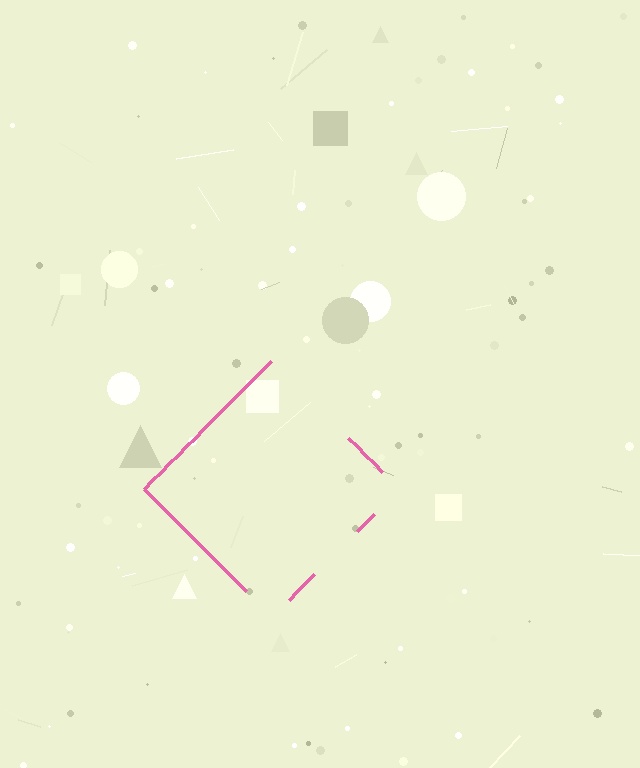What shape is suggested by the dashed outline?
The dashed outline suggests a diamond.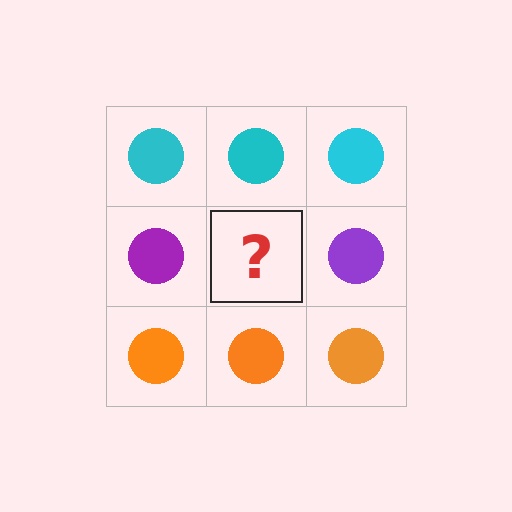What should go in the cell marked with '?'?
The missing cell should contain a purple circle.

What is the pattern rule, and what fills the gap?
The rule is that each row has a consistent color. The gap should be filled with a purple circle.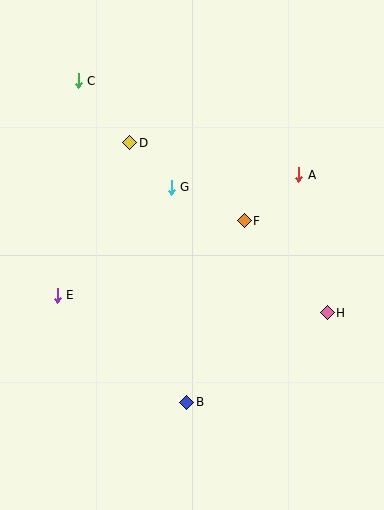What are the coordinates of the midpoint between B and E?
The midpoint between B and E is at (122, 349).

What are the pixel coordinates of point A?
Point A is at (299, 175).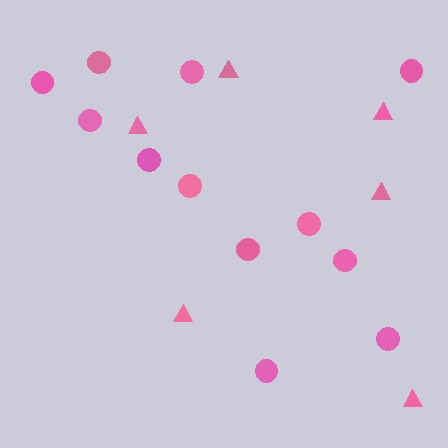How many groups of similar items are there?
There are 2 groups: one group of circles (12) and one group of triangles (6).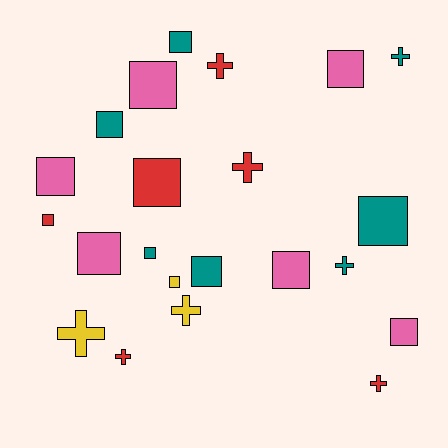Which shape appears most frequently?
Square, with 14 objects.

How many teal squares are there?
There are 5 teal squares.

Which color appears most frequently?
Teal, with 7 objects.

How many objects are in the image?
There are 22 objects.